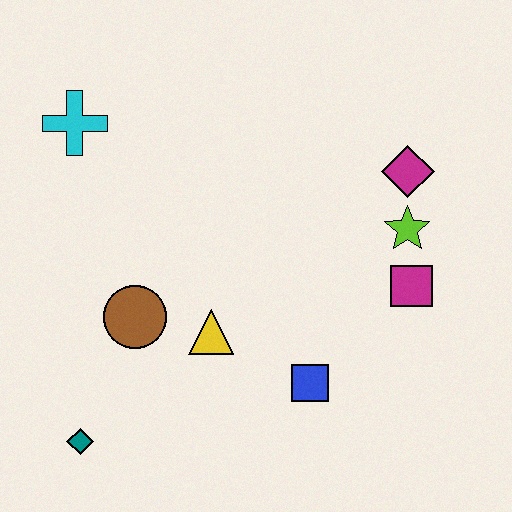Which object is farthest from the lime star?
The teal diamond is farthest from the lime star.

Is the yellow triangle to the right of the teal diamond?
Yes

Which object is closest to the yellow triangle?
The brown circle is closest to the yellow triangle.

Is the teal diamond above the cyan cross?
No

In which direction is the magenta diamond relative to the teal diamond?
The magenta diamond is to the right of the teal diamond.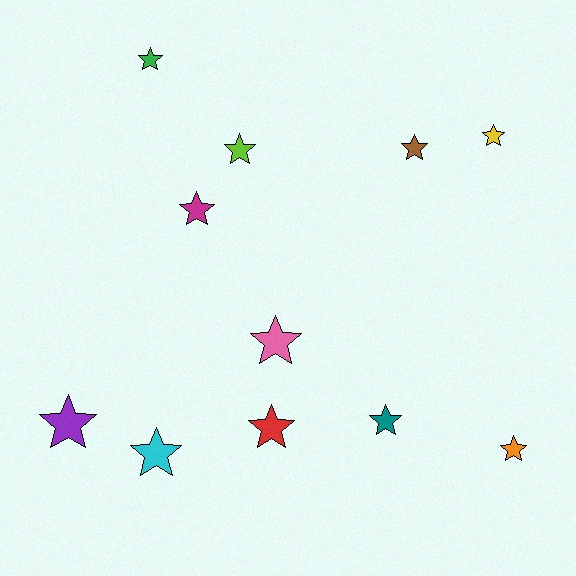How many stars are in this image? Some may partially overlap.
There are 11 stars.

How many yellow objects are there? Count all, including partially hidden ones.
There is 1 yellow object.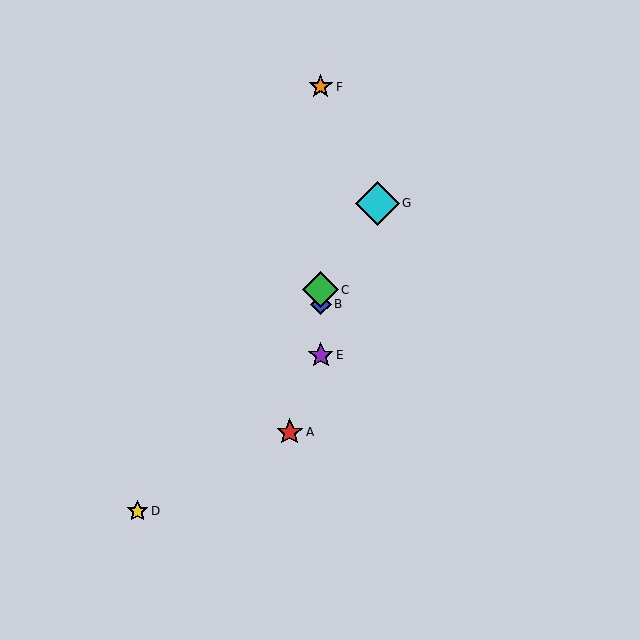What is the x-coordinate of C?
Object C is at x≈321.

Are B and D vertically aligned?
No, B is at x≈321 and D is at x≈137.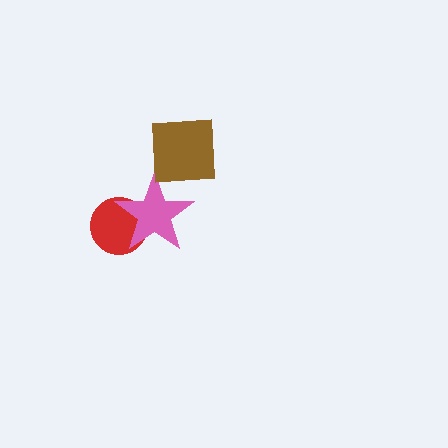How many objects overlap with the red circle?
1 object overlaps with the red circle.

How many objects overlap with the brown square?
0 objects overlap with the brown square.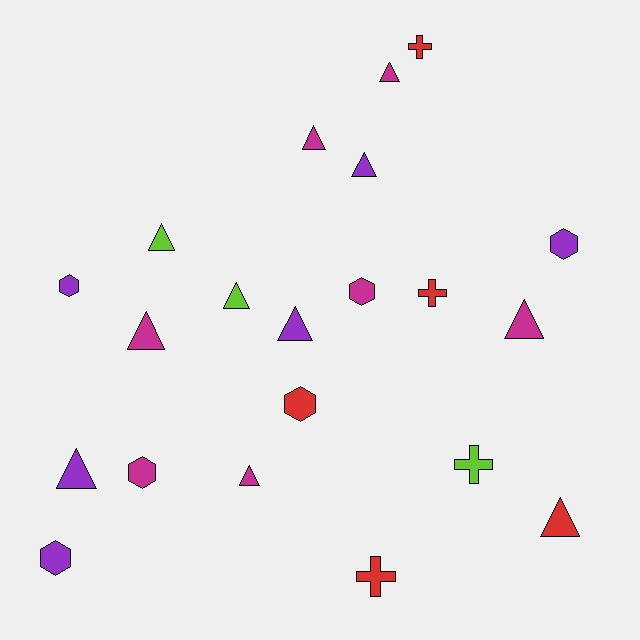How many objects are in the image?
There are 21 objects.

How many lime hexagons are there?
There are no lime hexagons.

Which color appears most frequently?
Magenta, with 7 objects.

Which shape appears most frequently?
Triangle, with 11 objects.